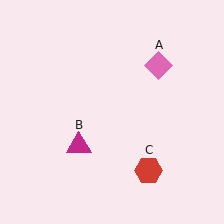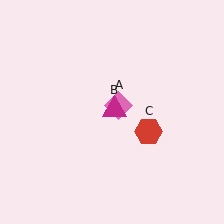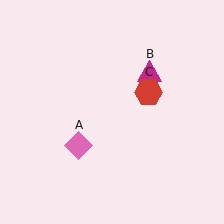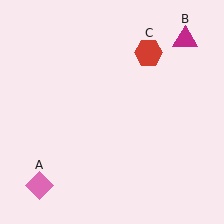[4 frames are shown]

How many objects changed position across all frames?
3 objects changed position: pink diamond (object A), magenta triangle (object B), red hexagon (object C).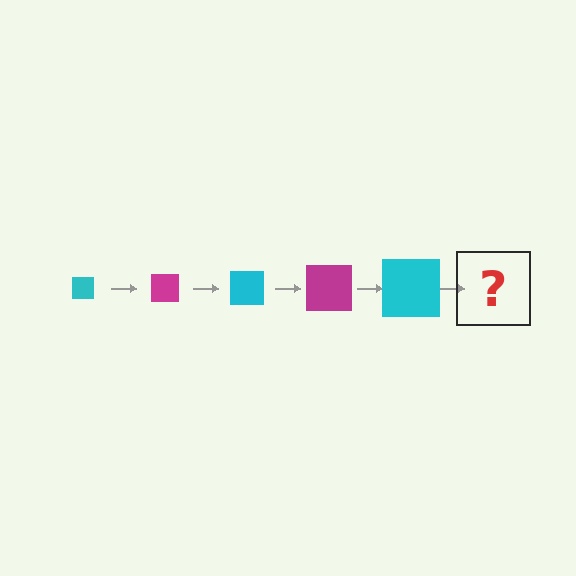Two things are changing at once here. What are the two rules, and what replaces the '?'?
The two rules are that the square grows larger each step and the color cycles through cyan and magenta. The '?' should be a magenta square, larger than the previous one.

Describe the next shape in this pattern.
It should be a magenta square, larger than the previous one.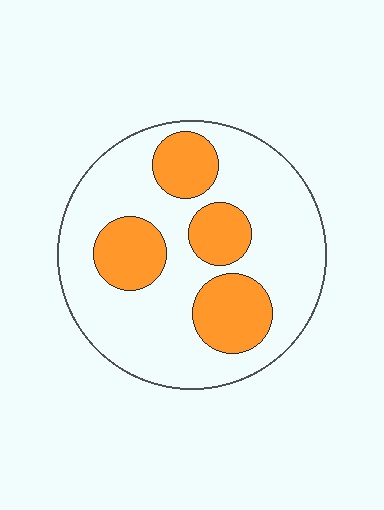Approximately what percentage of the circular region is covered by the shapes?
Approximately 30%.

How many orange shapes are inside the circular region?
4.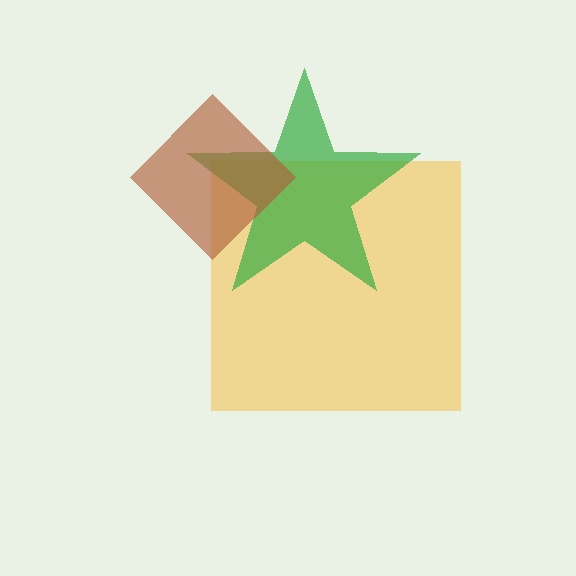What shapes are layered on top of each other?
The layered shapes are: a yellow square, a green star, a brown diamond.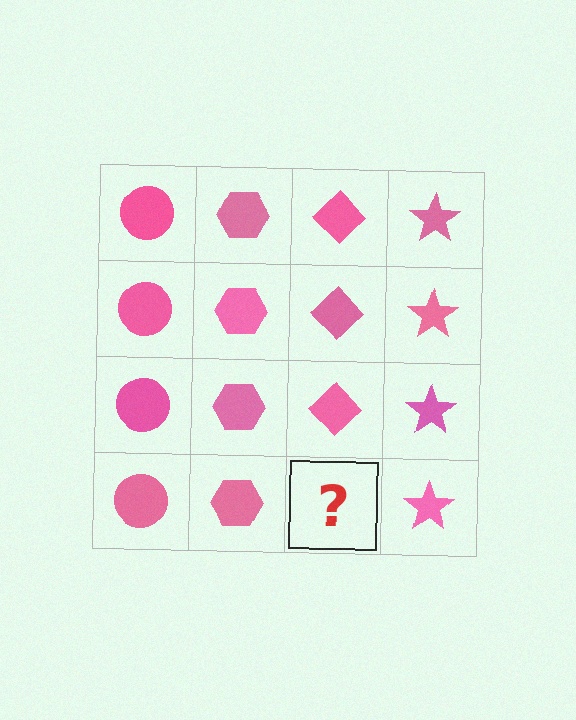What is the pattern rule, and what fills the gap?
The rule is that each column has a consistent shape. The gap should be filled with a pink diamond.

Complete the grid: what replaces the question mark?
The question mark should be replaced with a pink diamond.